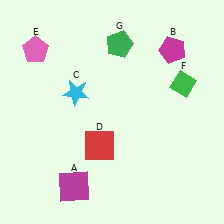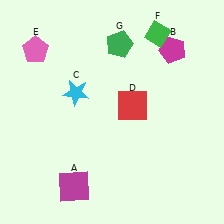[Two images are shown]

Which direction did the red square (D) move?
The red square (D) moved up.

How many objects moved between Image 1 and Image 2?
2 objects moved between the two images.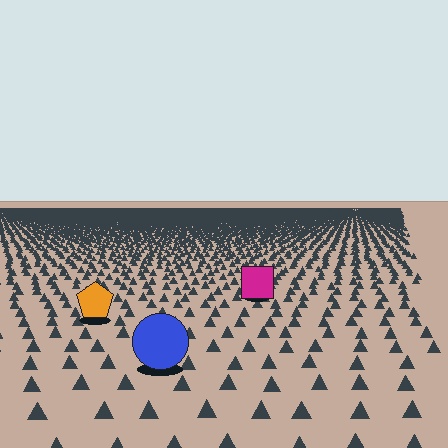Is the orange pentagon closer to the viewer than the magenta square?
Yes. The orange pentagon is closer — you can tell from the texture gradient: the ground texture is coarser near it.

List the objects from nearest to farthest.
From nearest to farthest: the blue circle, the orange pentagon, the magenta square.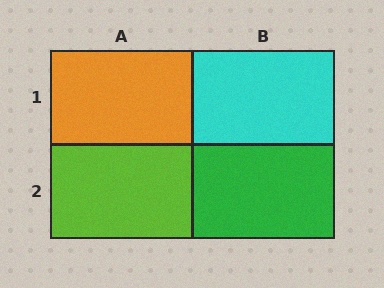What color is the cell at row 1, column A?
Orange.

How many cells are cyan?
1 cell is cyan.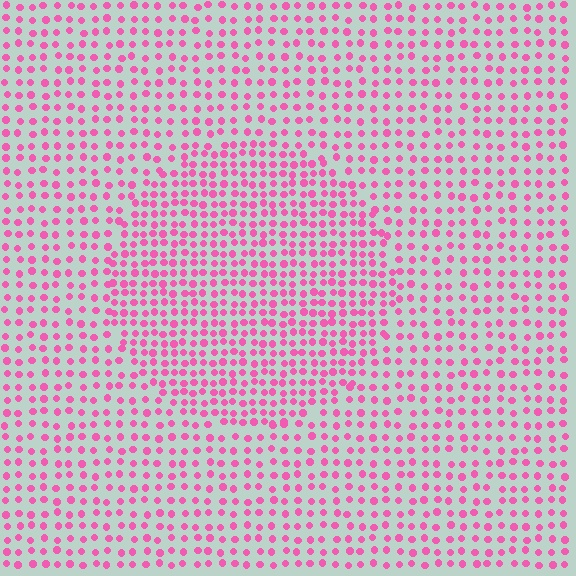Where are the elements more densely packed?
The elements are more densely packed inside the circle boundary.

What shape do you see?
I see a circle.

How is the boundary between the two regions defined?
The boundary is defined by a change in element density (approximately 1.6x ratio). All elements are the same color, size, and shape.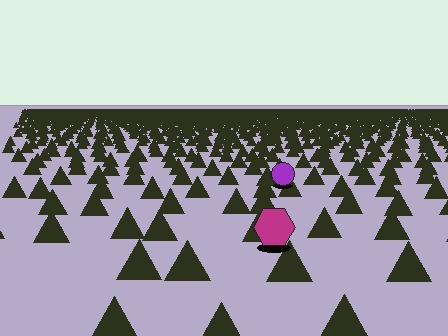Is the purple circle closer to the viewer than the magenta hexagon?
No. The magenta hexagon is closer — you can tell from the texture gradient: the ground texture is coarser near it.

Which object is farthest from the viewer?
The purple circle is farthest from the viewer. It appears smaller and the ground texture around it is denser.